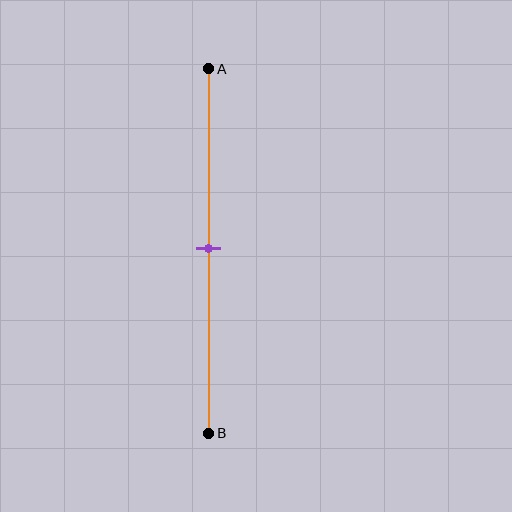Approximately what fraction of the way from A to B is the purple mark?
The purple mark is approximately 50% of the way from A to B.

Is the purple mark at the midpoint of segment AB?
Yes, the mark is approximately at the midpoint.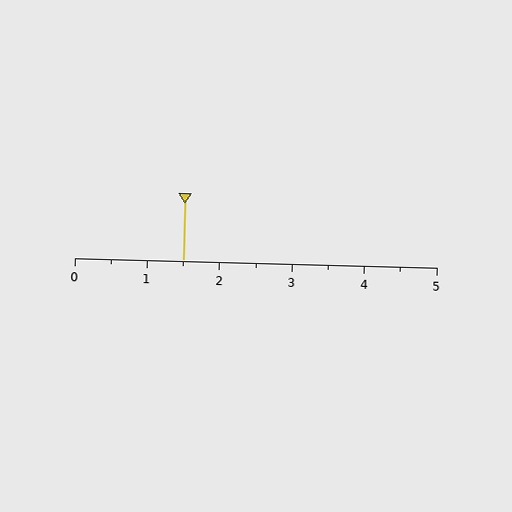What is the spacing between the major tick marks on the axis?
The major ticks are spaced 1 apart.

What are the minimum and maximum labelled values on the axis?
The axis runs from 0 to 5.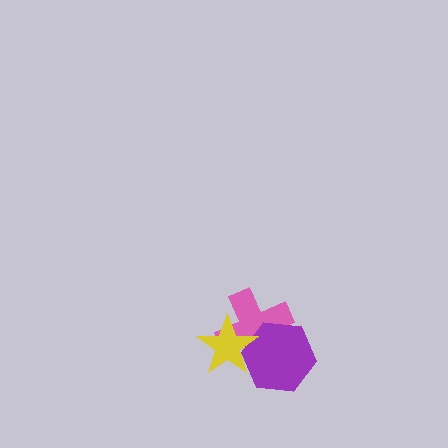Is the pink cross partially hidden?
Yes, it is partially covered by another shape.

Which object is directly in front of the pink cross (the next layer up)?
The purple hexagon is directly in front of the pink cross.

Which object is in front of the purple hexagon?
The yellow star is in front of the purple hexagon.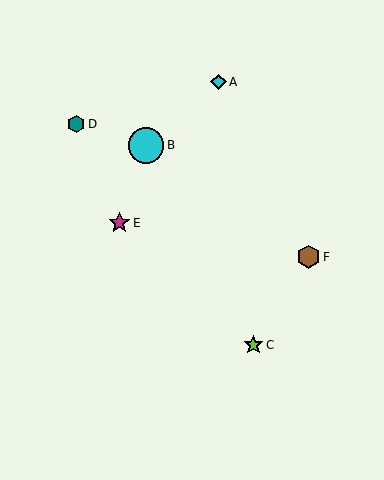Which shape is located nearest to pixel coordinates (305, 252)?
The brown hexagon (labeled F) at (308, 257) is nearest to that location.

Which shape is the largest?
The cyan circle (labeled B) is the largest.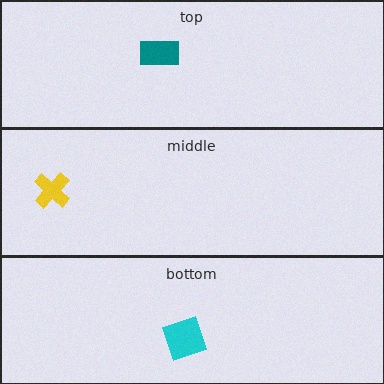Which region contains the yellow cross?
The middle region.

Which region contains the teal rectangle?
The top region.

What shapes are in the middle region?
The yellow cross.